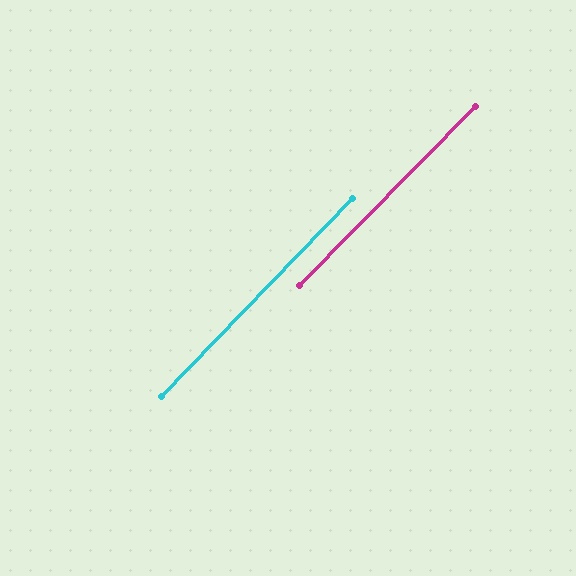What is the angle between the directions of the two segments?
Approximately 1 degree.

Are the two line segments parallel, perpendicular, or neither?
Parallel — their directions differ by only 0.6°.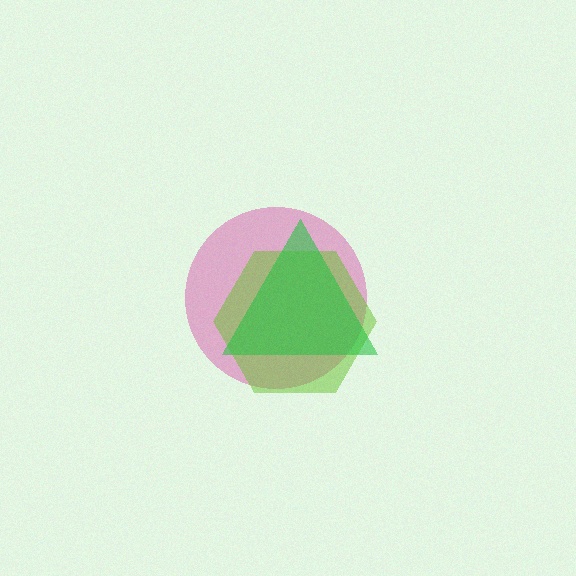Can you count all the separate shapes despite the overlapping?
Yes, there are 3 separate shapes.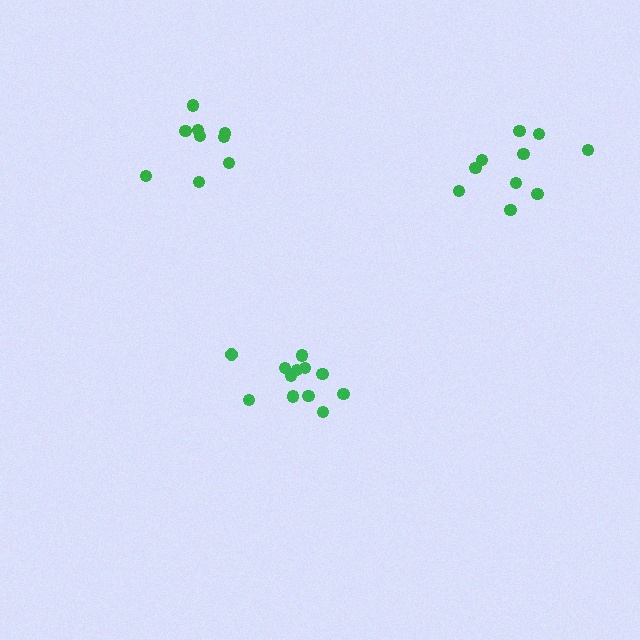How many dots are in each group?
Group 1: 12 dots, Group 2: 10 dots, Group 3: 9 dots (31 total).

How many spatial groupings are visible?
There are 3 spatial groupings.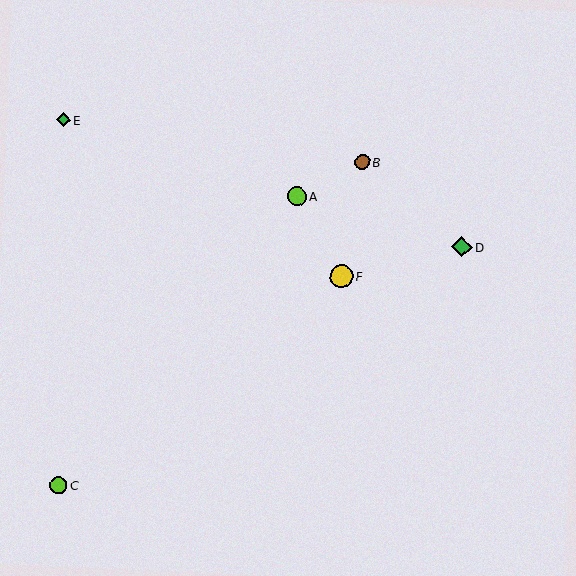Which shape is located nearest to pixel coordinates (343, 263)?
The yellow circle (labeled F) at (342, 276) is nearest to that location.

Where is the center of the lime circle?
The center of the lime circle is at (59, 485).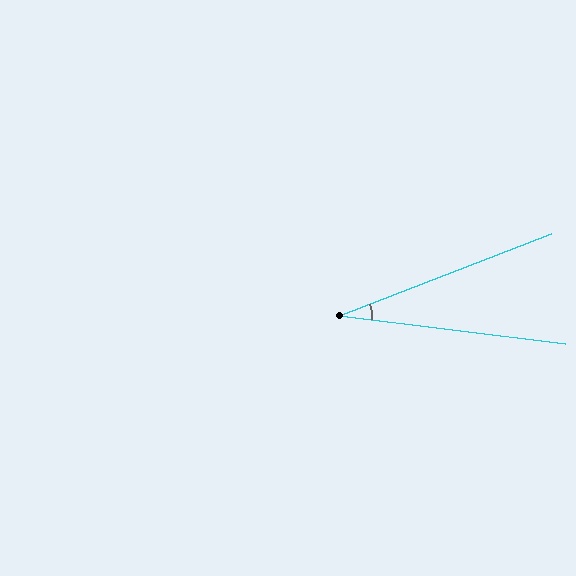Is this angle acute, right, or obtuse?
It is acute.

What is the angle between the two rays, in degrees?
Approximately 28 degrees.